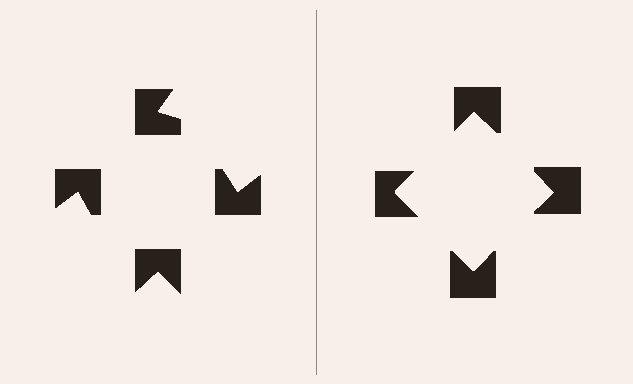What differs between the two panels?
The notched squares are positioned identically on both sides; only the wedge orientations differ. On the right they align to a square; on the left they are misaligned.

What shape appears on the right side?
An illusory square.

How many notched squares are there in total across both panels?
8 — 4 on each side.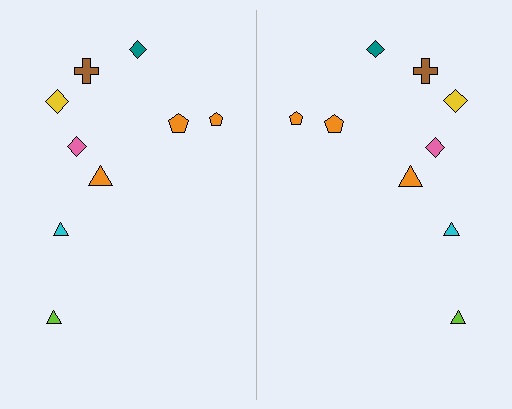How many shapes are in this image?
There are 18 shapes in this image.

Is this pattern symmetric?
Yes, this pattern has bilateral (reflection) symmetry.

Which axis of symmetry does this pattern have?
The pattern has a vertical axis of symmetry running through the center of the image.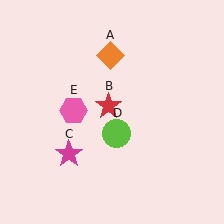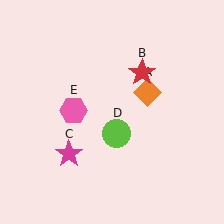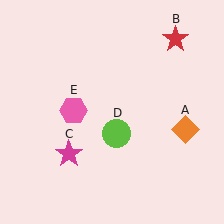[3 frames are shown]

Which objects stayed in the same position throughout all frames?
Magenta star (object C) and lime circle (object D) and pink hexagon (object E) remained stationary.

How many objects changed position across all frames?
2 objects changed position: orange diamond (object A), red star (object B).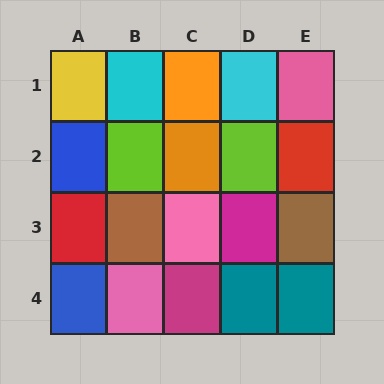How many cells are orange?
2 cells are orange.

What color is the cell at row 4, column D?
Teal.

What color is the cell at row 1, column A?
Yellow.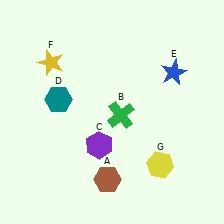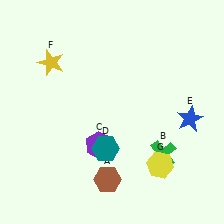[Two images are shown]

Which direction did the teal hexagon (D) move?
The teal hexagon (D) moved down.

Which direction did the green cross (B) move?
The green cross (B) moved right.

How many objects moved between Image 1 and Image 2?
3 objects moved between the two images.